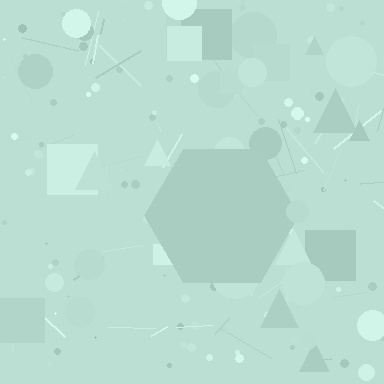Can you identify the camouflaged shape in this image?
The camouflaged shape is a hexagon.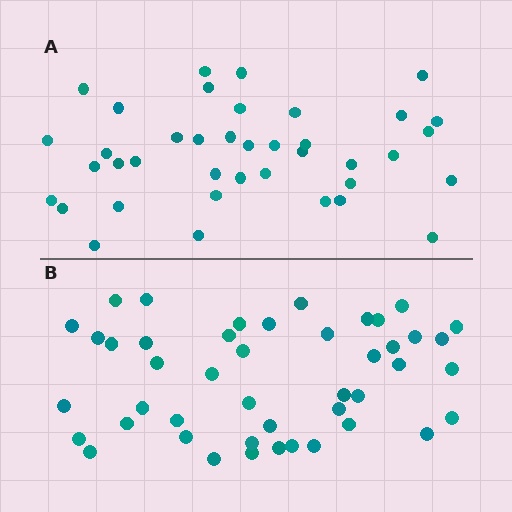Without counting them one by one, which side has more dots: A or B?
Region B (the bottom region) has more dots.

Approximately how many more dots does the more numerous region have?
Region B has about 6 more dots than region A.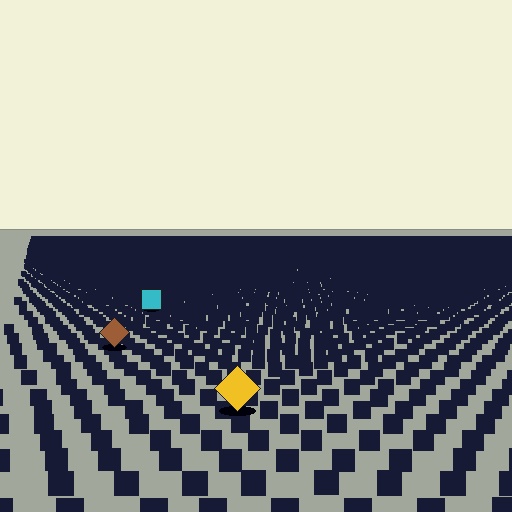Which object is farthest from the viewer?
The cyan square is farthest from the viewer. It appears smaller and the ground texture around it is denser.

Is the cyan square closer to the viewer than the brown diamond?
No. The brown diamond is closer — you can tell from the texture gradient: the ground texture is coarser near it.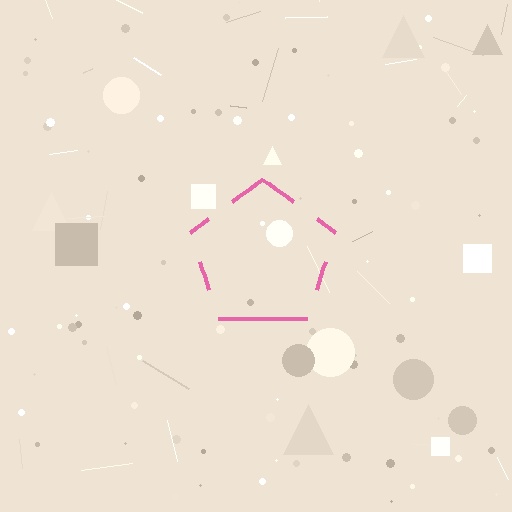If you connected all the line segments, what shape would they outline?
They would outline a pentagon.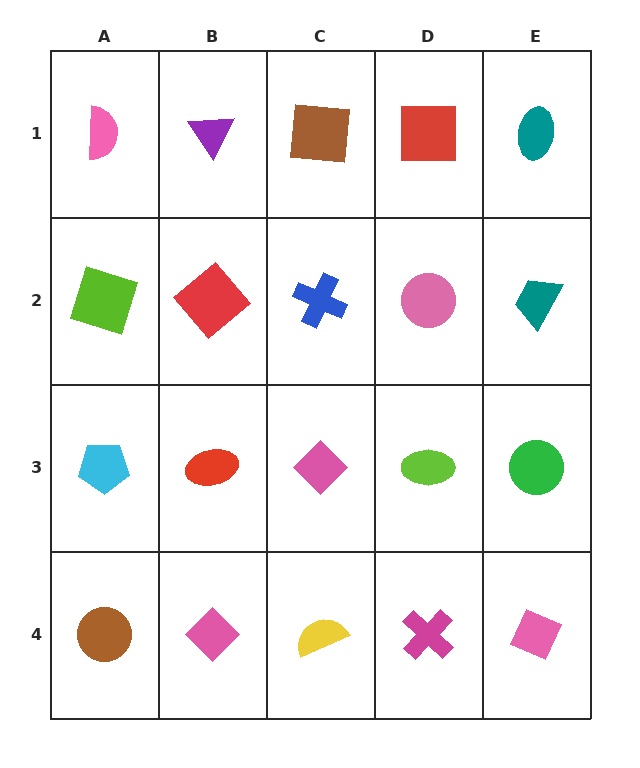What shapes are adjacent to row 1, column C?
A blue cross (row 2, column C), a purple triangle (row 1, column B), a red square (row 1, column D).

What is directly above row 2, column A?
A pink semicircle.